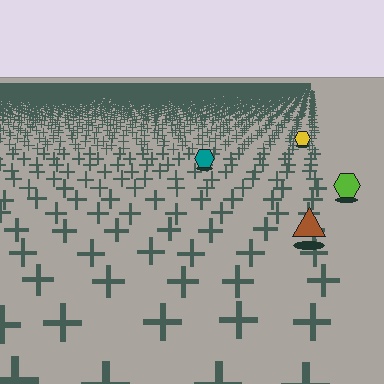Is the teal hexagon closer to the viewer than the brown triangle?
No. The brown triangle is closer — you can tell from the texture gradient: the ground texture is coarser near it.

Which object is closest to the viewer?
The brown triangle is closest. The texture marks near it are larger and more spread out.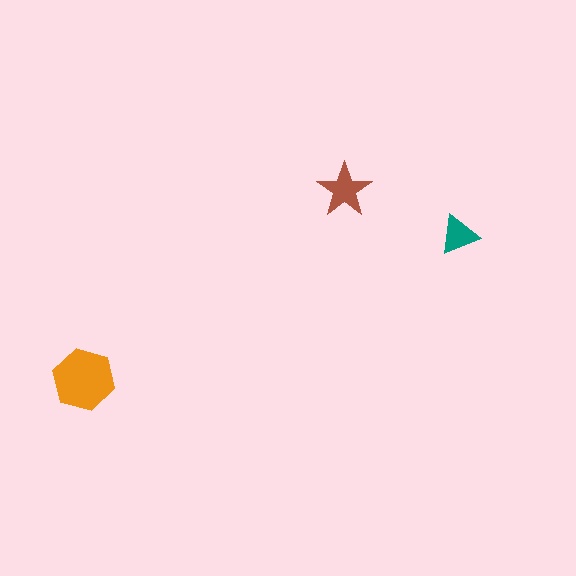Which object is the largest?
The orange hexagon.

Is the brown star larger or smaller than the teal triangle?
Larger.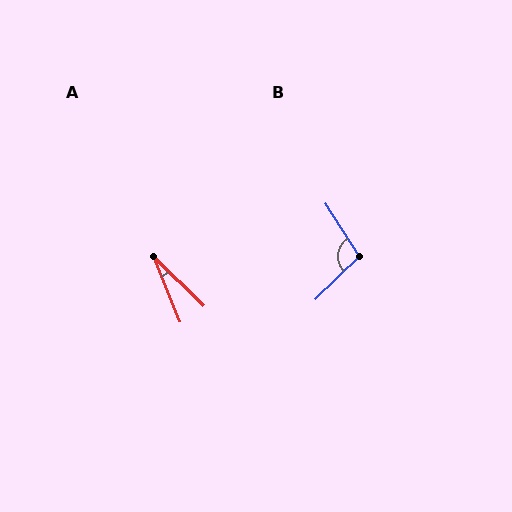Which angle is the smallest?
A, at approximately 23 degrees.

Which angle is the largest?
B, at approximately 102 degrees.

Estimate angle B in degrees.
Approximately 102 degrees.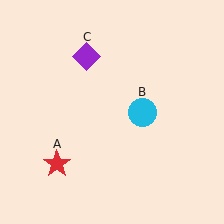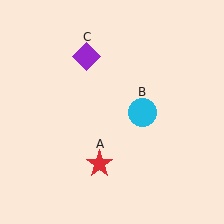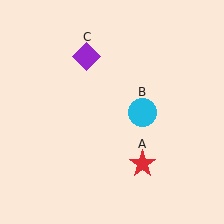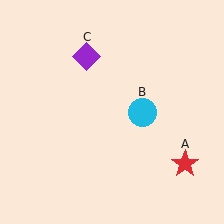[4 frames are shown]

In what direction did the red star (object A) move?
The red star (object A) moved right.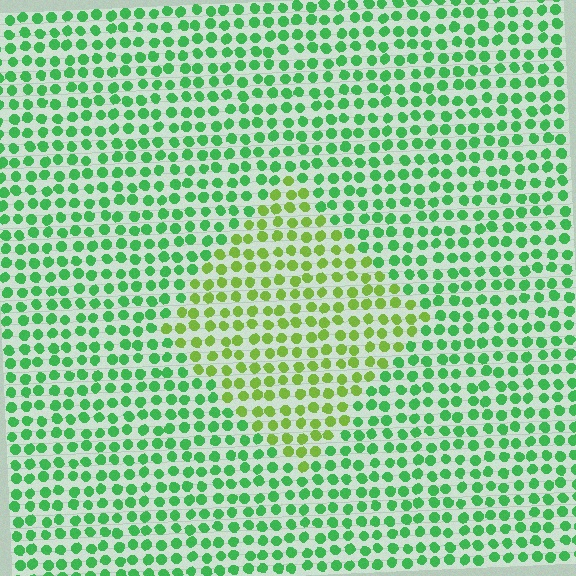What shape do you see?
I see a diamond.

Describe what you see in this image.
The image is filled with small green elements in a uniform arrangement. A diamond-shaped region is visible where the elements are tinted to a slightly different hue, forming a subtle color boundary.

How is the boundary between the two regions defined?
The boundary is defined purely by a slight shift in hue (about 39 degrees). Spacing, size, and orientation are identical on both sides.